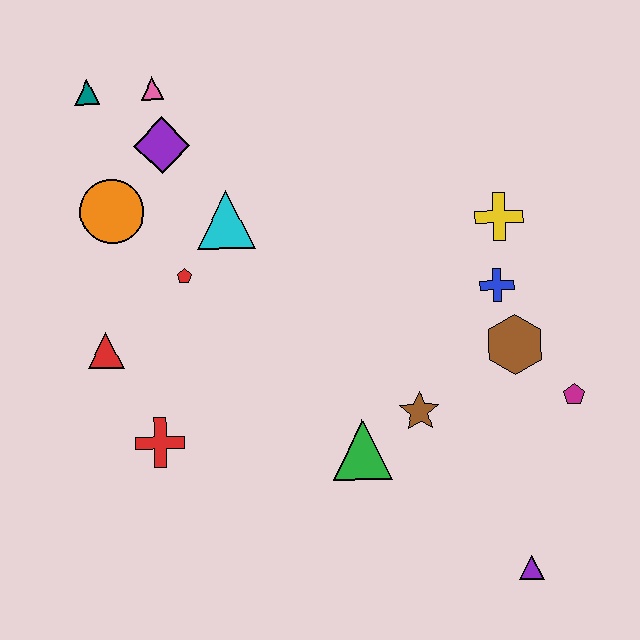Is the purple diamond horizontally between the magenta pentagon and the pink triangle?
Yes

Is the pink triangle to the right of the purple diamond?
No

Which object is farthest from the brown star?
The teal triangle is farthest from the brown star.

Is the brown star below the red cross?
No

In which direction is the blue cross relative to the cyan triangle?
The blue cross is to the right of the cyan triangle.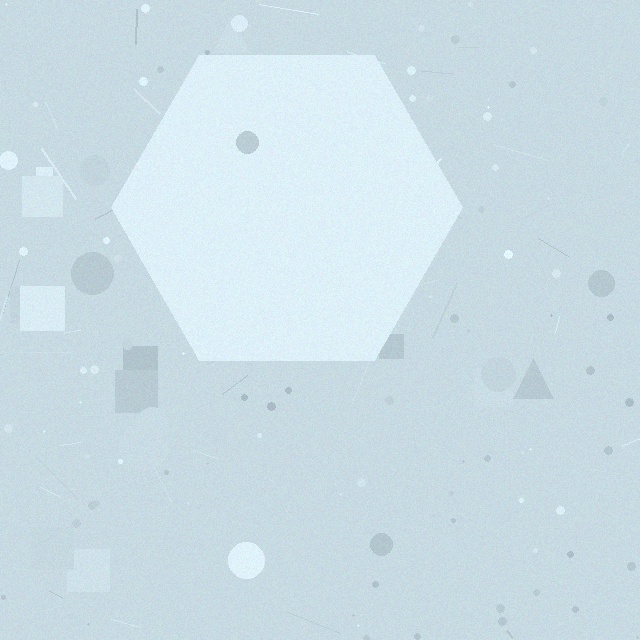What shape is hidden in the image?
A hexagon is hidden in the image.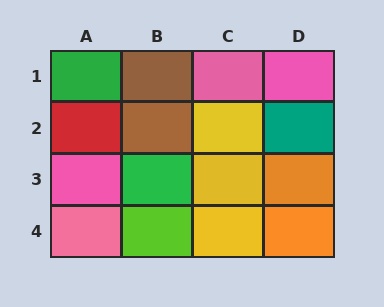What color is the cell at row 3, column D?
Orange.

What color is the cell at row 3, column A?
Pink.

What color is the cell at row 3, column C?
Yellow.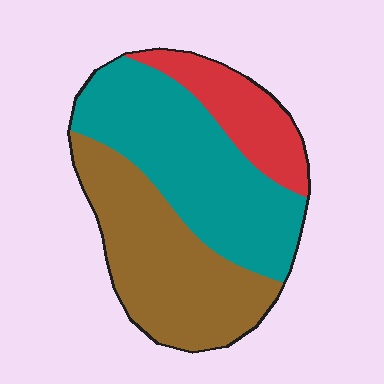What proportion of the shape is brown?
Brown covers roughly 40% of the shape.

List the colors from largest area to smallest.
From largest to smallest: teal, brown, red.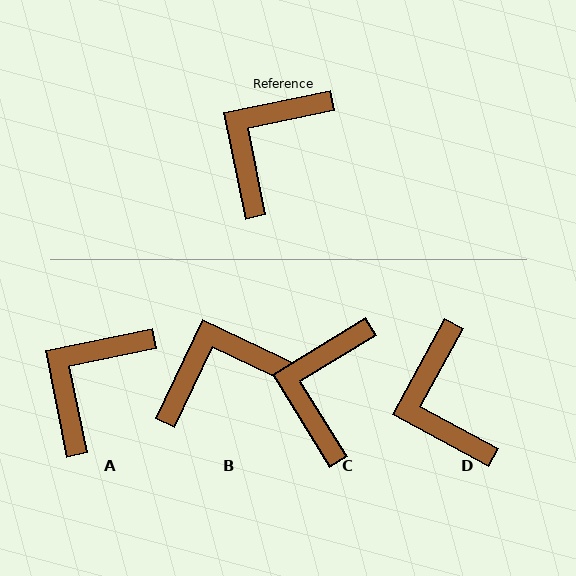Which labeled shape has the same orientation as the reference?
A.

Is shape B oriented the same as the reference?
No, it is off by about 37 degrees.